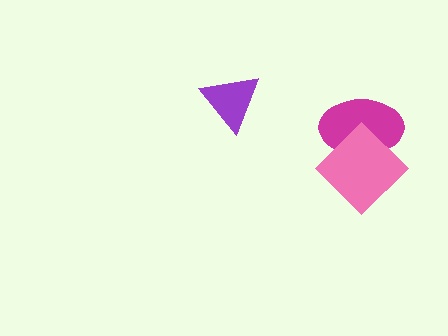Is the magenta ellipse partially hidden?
Yes, it is partially covered by another shape.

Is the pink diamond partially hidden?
No, no other shape covers it.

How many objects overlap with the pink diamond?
1 object overlaps with the pink diamond.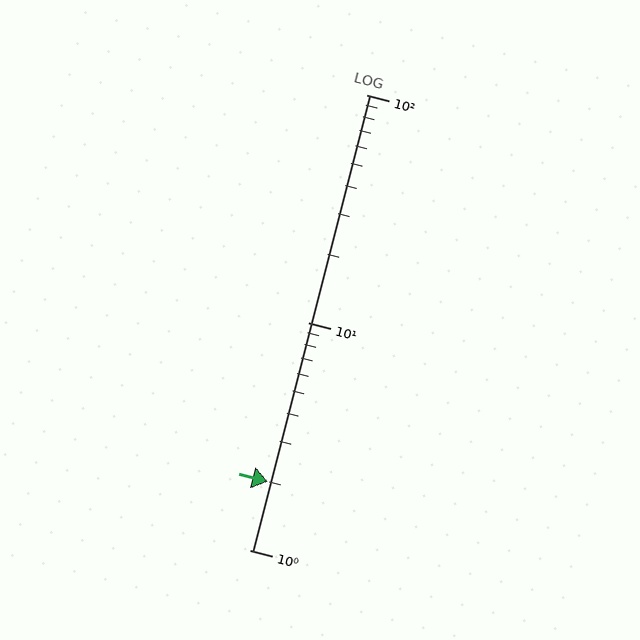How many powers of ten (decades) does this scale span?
The scale spans 2 decades, from 1 to 100.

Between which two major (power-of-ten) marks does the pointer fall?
The pointer is between 1 and 10.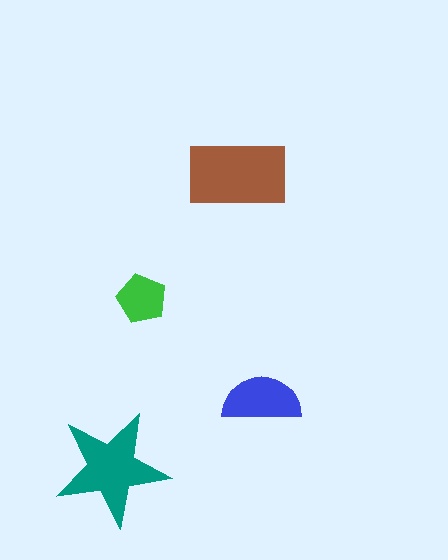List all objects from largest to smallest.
The brown rectangle, the teal star, the blue semicircle, the green pentagon.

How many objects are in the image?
There are 4 objects in the image.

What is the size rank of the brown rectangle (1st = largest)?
1st.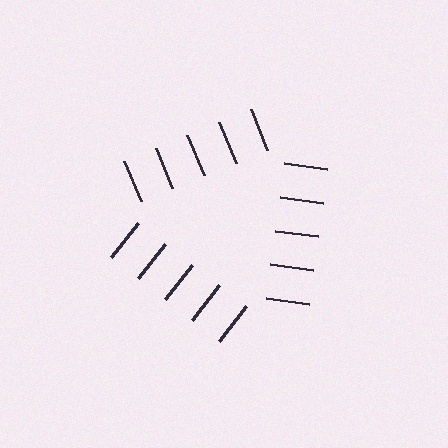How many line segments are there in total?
15 — 5 along each of the 3 edges.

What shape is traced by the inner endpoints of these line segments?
An illusory triangle — the line segments terminate on its edges but no continuous stroke is drawn.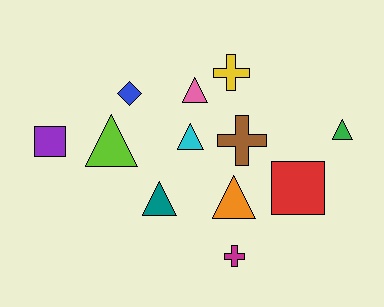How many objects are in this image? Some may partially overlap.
There are 12 objects.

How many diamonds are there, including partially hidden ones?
There is 1 diamond.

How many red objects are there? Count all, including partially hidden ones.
There is 1 red object.